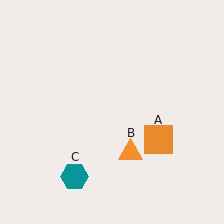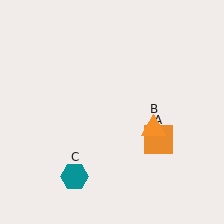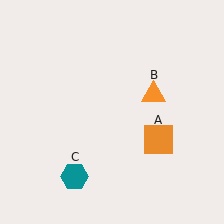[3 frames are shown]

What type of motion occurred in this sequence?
The orange triangle (object B) rotated counterclockwise around the center of the scene.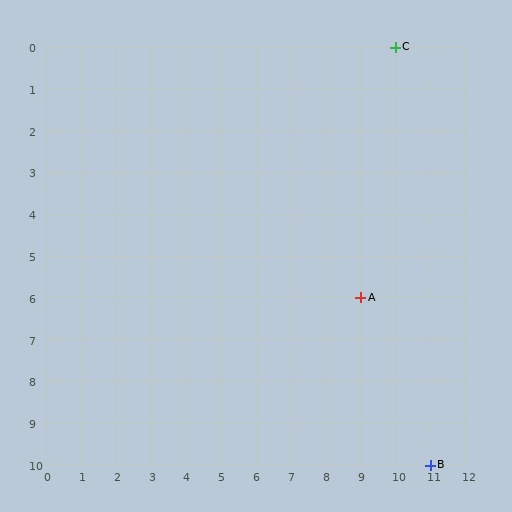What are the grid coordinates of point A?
Point A is at grid coordinates (9, 6).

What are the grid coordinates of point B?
Point B is at grid coordinates (11, 10).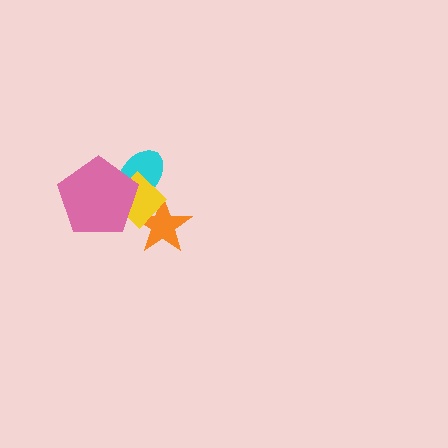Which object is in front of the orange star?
The yellow diamond is in front of the orange star.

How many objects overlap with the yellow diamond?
3 objects overlap with the yellow diamond.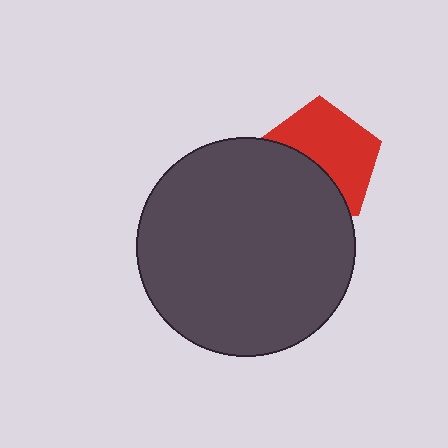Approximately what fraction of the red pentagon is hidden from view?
Roughly 42% of the red pentagon is hidden behind the dark gray circle.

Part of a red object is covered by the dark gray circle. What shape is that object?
It is a pentagon.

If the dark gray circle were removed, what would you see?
You would see the complete red pentagon.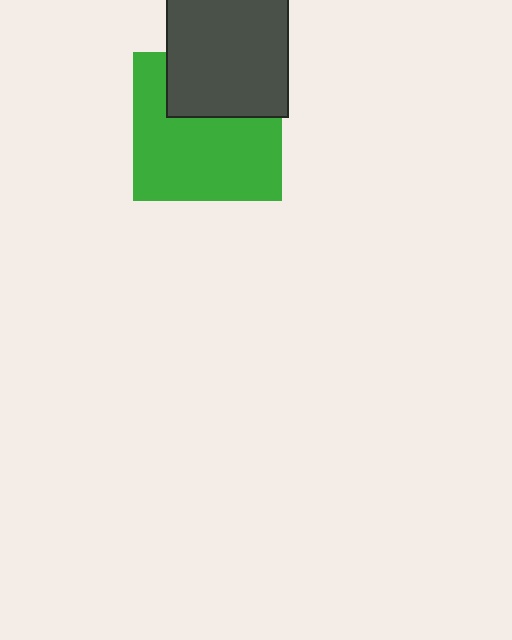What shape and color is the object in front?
The object in front is a dark gray rectangle.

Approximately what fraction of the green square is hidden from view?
Roughly 34% of the green square is hidden behind the dark gray rectangle.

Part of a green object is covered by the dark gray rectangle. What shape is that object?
It is a square.